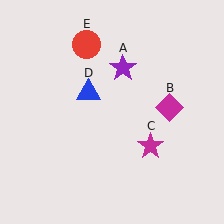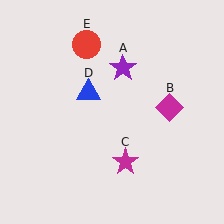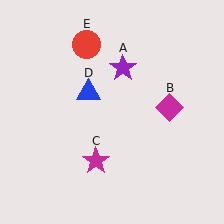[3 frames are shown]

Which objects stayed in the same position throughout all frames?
Purple star (object A) and magenta diamond (object B) and blue triangle (object D) and red circle (object E) remained stationary.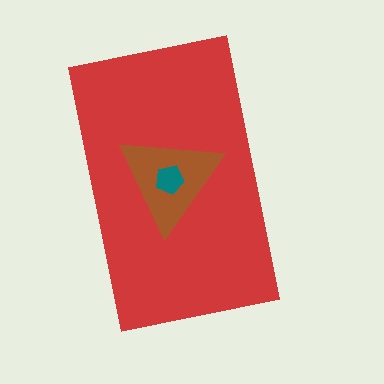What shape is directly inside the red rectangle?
The brown triangle.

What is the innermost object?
The teal pentagon.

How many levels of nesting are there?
3.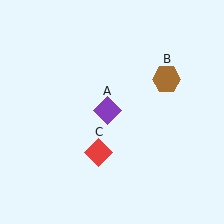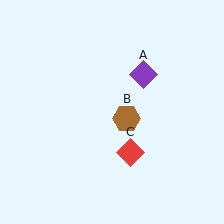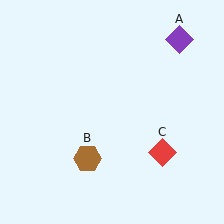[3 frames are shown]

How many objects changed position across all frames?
3 objects changed position: purple diamond (object A), brown hexagon (object B), red diamond (object C).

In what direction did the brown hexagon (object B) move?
The brown hexagon (object B) moved down and to the left.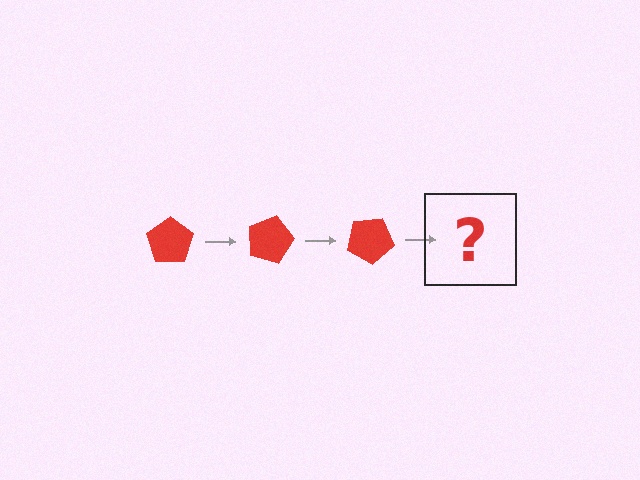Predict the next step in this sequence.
The next step is a red pentagon rotated 45 degrees.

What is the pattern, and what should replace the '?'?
The pattern is that the pentagon rotates 15 degrees each step. The '?' should be a red pentagon rotated 45 degrees.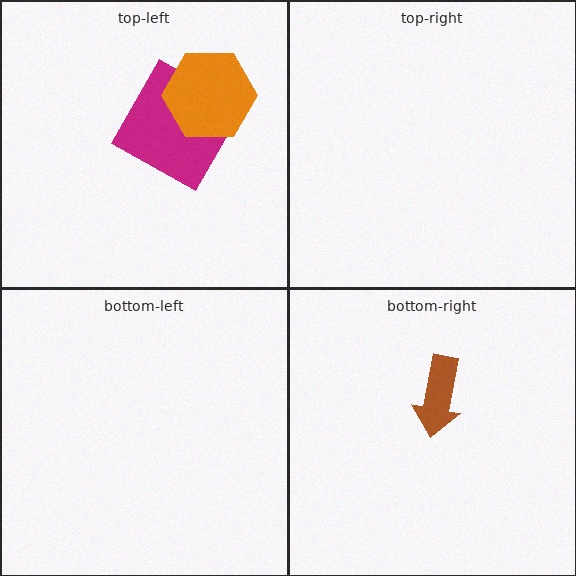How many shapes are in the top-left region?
2.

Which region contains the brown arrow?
The bottom-right region.